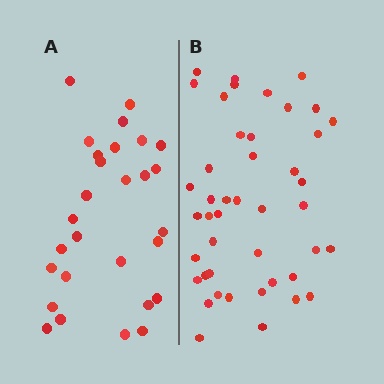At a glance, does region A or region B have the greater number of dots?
Region B (the right region) has more dots.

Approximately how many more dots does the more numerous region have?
Region B has approximately 15 more dots than region A.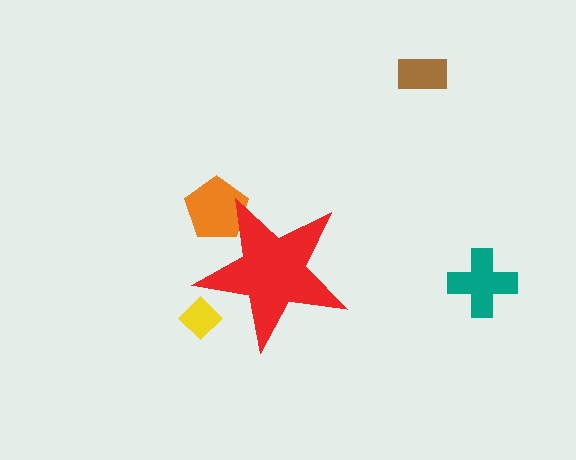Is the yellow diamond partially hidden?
Yes, the yellow diamond is partially hidden behind the red star.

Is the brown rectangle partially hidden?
No, the brown rectangle is fully visible.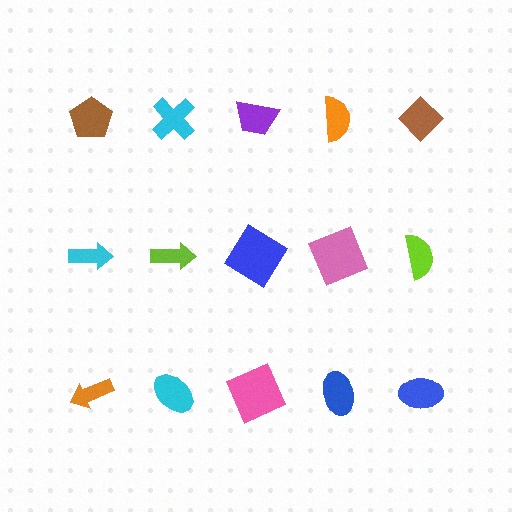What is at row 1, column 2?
A cyan cross.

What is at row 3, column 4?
A blue ellipse.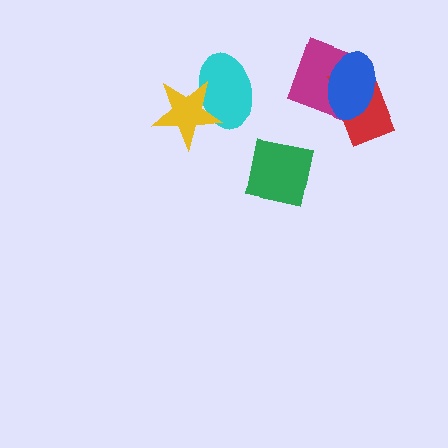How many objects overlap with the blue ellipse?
2 objects overlap with the blue ellipse.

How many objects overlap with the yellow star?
1 object overlaps with the yellow star.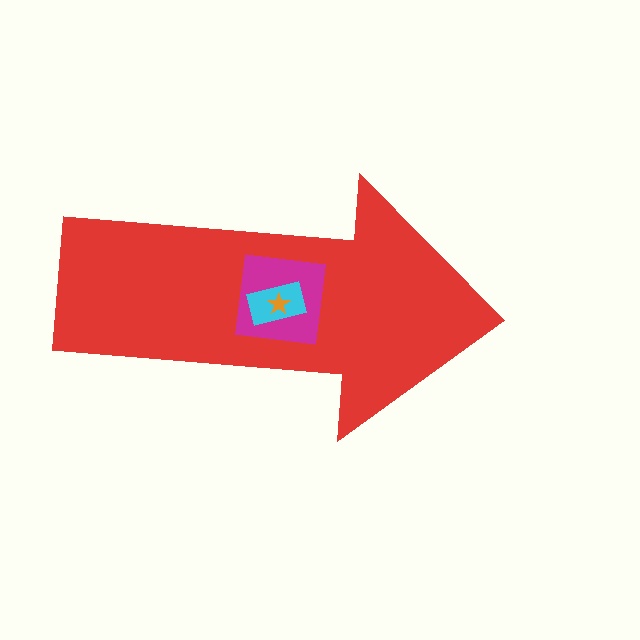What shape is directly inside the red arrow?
The magenta square.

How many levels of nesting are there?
4.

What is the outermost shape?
The red arrow.